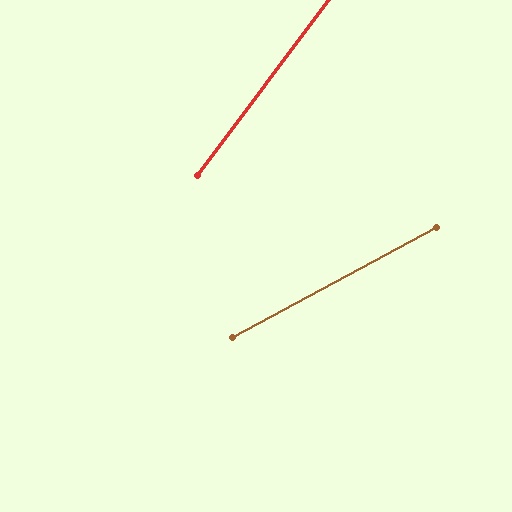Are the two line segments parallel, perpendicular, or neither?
Neither parallel nor perpendicular — they differ by about 25°.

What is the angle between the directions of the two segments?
Approximately 25 degrees.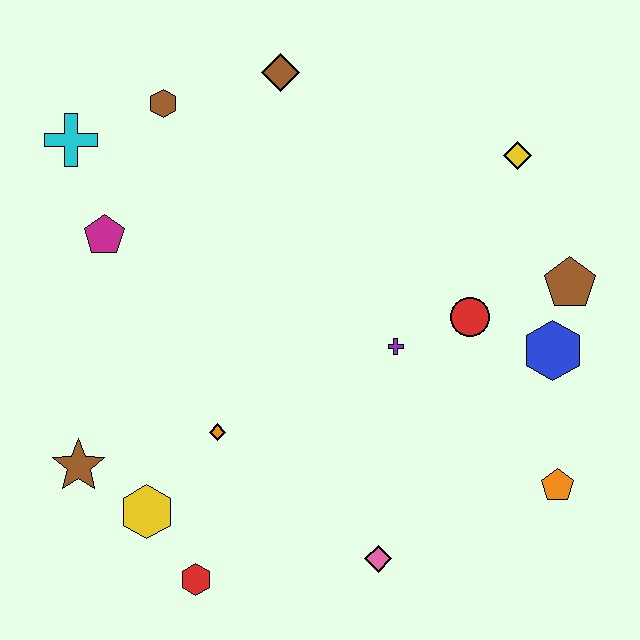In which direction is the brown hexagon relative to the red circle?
The brown hexagon is to the left of the red circle.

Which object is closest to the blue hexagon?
The brown pentagon is closest to the blue hexagon.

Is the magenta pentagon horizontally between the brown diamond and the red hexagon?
No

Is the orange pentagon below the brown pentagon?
Yes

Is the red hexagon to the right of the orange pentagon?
No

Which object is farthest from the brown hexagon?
The orange pentagon is farthest from the brown hexagon.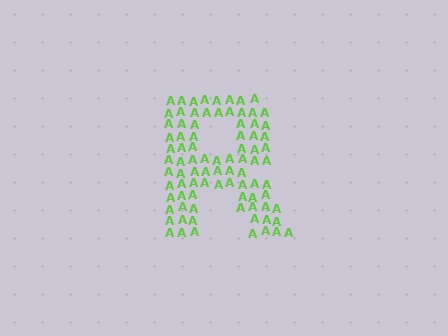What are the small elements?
The small elements are letter A's.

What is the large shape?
The large shape is the letter R.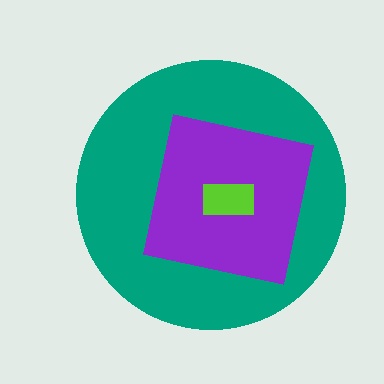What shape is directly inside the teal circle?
The purple square.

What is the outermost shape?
The teal circle.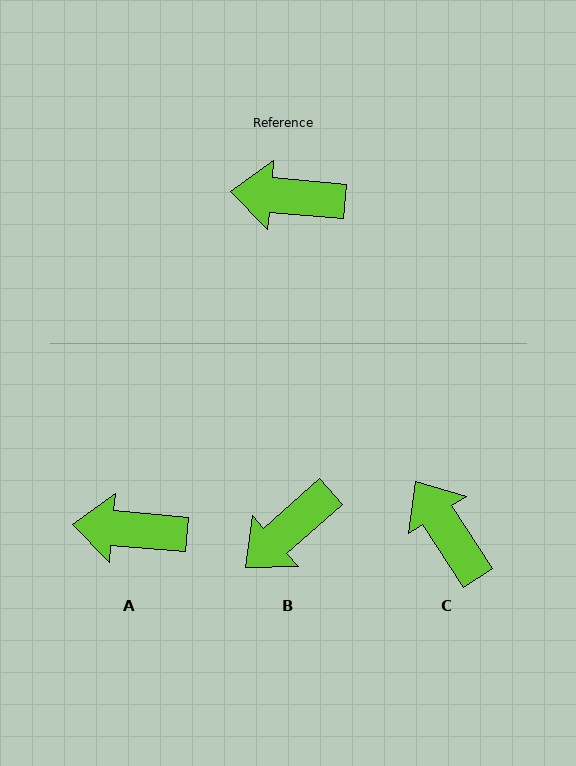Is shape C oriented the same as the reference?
No, it is off by about 52 degrees.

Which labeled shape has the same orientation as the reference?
A.